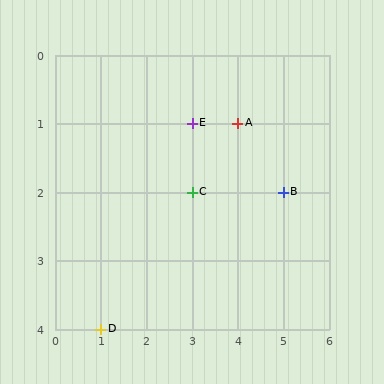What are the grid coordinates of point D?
Point D is at grid coordinates (1, 4).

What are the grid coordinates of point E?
Point E is at grid coordinates (3, 1).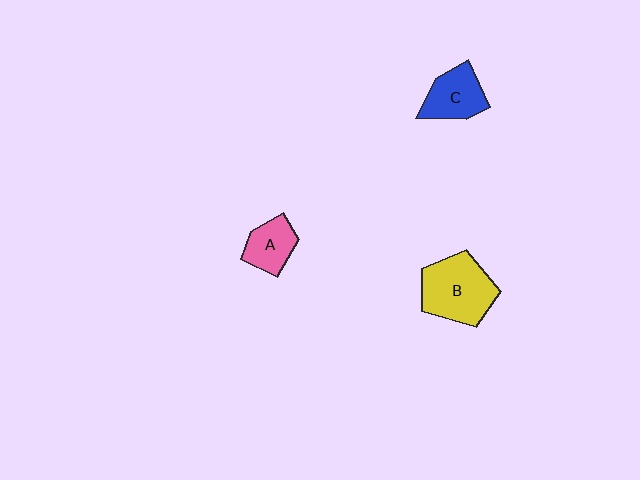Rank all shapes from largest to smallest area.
From largest to smallest: B (yellow), C (blue), A (pink).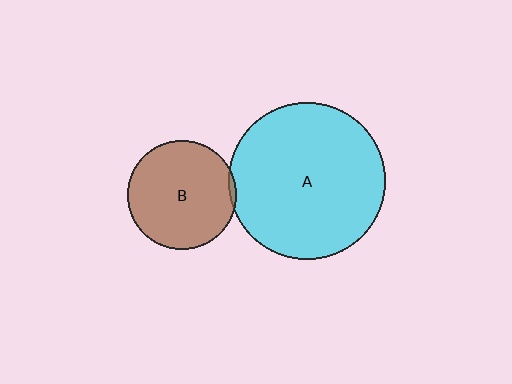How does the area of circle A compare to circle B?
Approximately 2.1 times.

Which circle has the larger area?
Circle A (cyan).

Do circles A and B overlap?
Yes.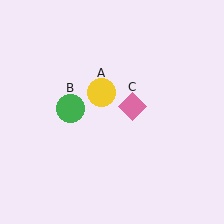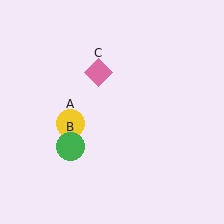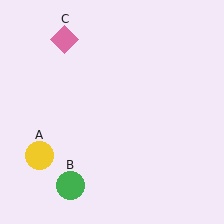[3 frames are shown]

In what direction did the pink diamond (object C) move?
The pink diamond (object C) moved up and to the left.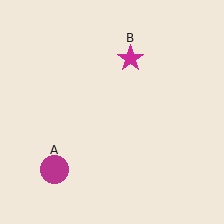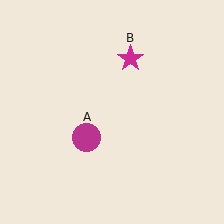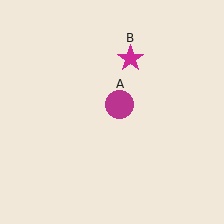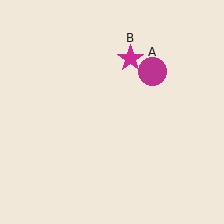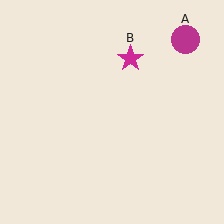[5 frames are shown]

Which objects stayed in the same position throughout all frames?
Magenta star (object B) remained stationary.